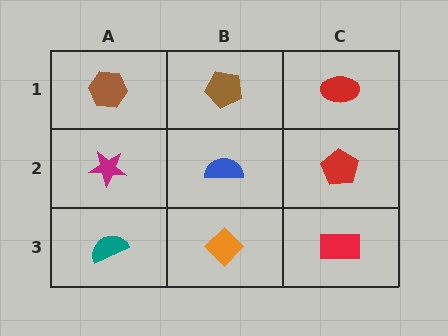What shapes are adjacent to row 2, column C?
A red ellipse (row 1, column C), a red rectangle (row 3, column C), a blue semicircle (row 2, column B).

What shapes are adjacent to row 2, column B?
A brown pentagon (row 1, column B), an orange diamond (row 3, column B), a magenta star (row 2, column A), a red pentagon (row 2, column C).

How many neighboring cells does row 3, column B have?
3.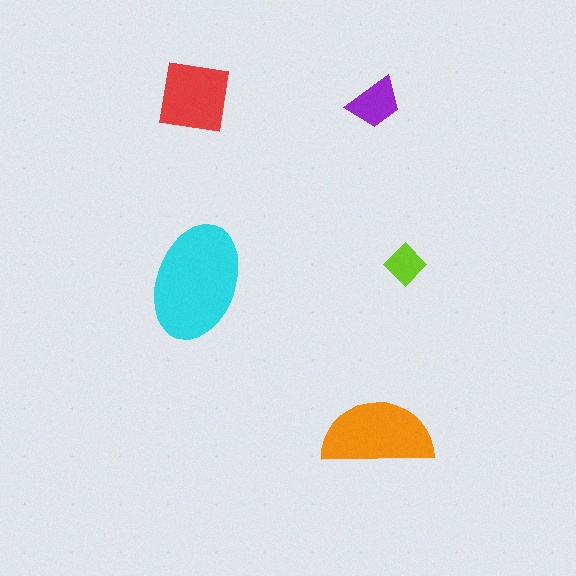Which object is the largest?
The cyan ellipse.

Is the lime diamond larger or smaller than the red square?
Smaller.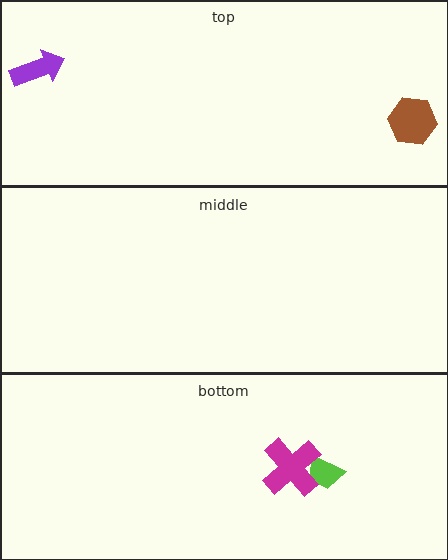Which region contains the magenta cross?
The bottom region.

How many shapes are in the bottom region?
2.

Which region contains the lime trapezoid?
The bottom region.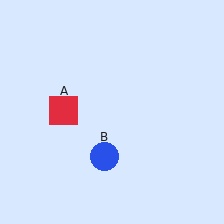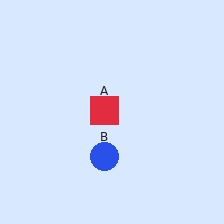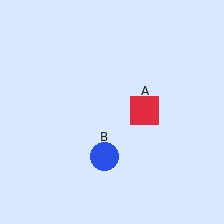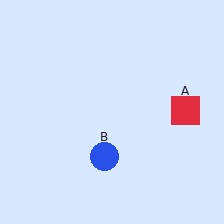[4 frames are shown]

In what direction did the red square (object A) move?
The red square (object A) moved right.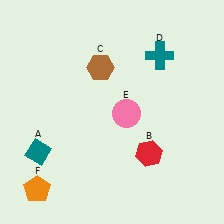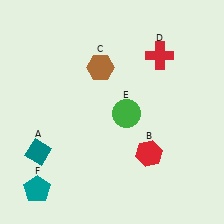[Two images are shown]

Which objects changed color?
D changed from teal to red. E changed from pink to green. F changed from orange to teal.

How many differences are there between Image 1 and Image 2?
There are 3 differences between the two images.